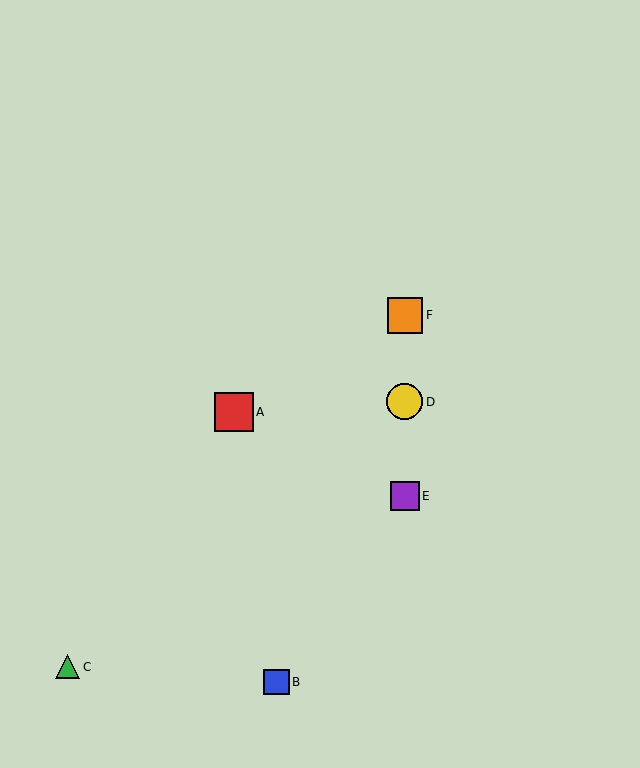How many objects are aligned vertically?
3 objects (D, E, F) are aligned vertically.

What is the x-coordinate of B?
Object B is at x≈276.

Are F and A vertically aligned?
No, F is at x≈405 and A is at x≈234.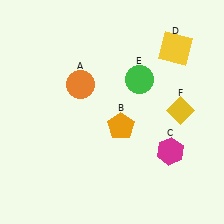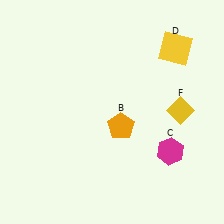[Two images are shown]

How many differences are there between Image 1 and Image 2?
There are 2 differences between the two images.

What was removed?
The orange circle (A), the green circle (E) were removed in Image 2.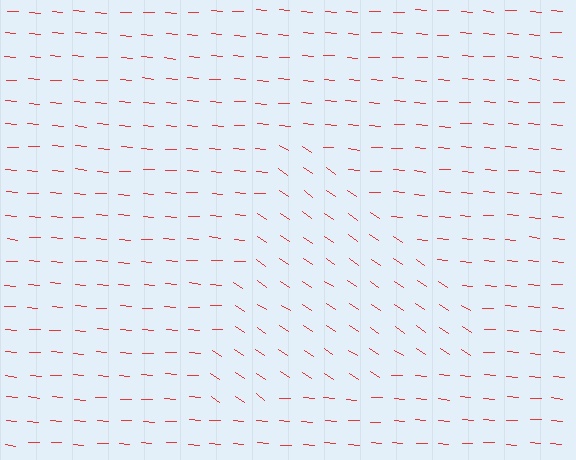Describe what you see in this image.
The image is filled with small red line segments. A triangle region in the image has lines oriented differently from the surrounding lines, creating a visible texture boundary.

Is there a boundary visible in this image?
Yes, there is a texture boundary formed by a change in line orientation.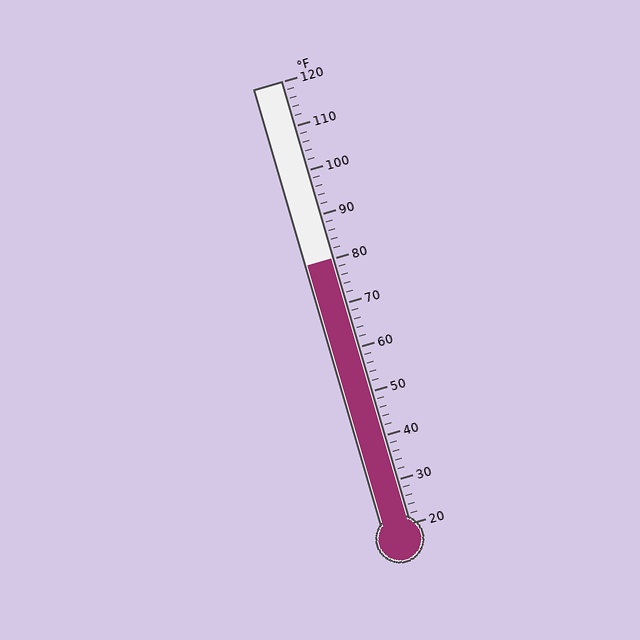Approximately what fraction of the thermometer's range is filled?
The thermometer is filled to approximately 60% of its range.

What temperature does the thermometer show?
The thermometer shows approximately 80°F.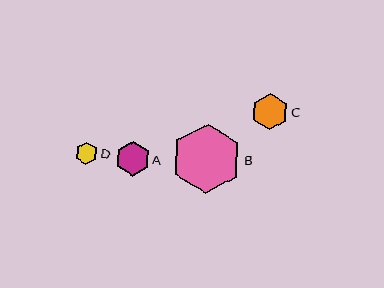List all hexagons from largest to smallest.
From largest to smallest: B, C, A, D.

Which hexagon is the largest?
Hexagon B is the largest with a size of approximately 70 pixels.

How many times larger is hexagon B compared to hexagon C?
Hexagon B is approximately 1.9 times the size of hexagon C.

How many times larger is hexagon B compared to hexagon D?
Hexagon B is approximately 3.1 times the size of hexagon D.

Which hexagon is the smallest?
Hexagon D is the smallest with a size of approximately 22 pixels.